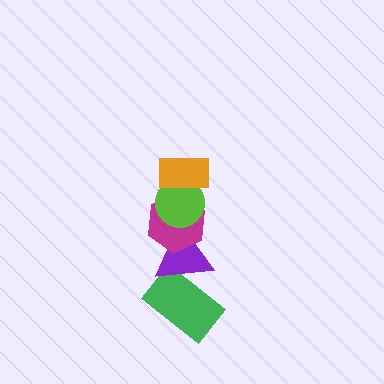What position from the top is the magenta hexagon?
The magenta hexagon is 3rd from the top.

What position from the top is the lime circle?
The lime circle is 2nd from the top.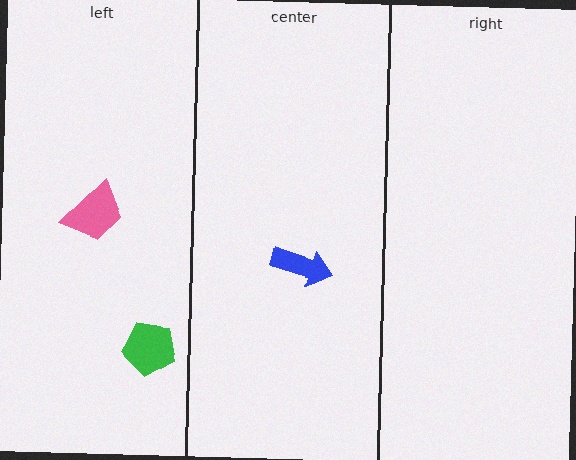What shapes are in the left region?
The green pentagon, the pink trapezoid.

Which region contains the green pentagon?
The left region.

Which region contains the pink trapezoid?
The left region.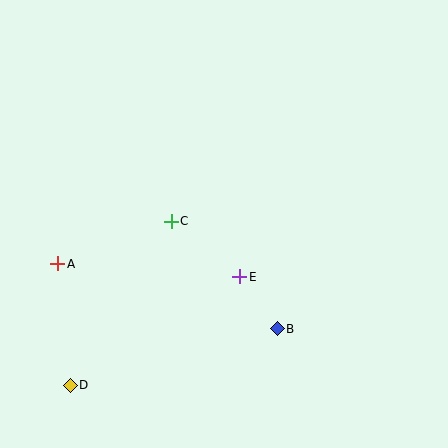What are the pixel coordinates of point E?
Point E is at (240, 277).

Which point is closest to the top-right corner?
Point E is closest to the top-right corner.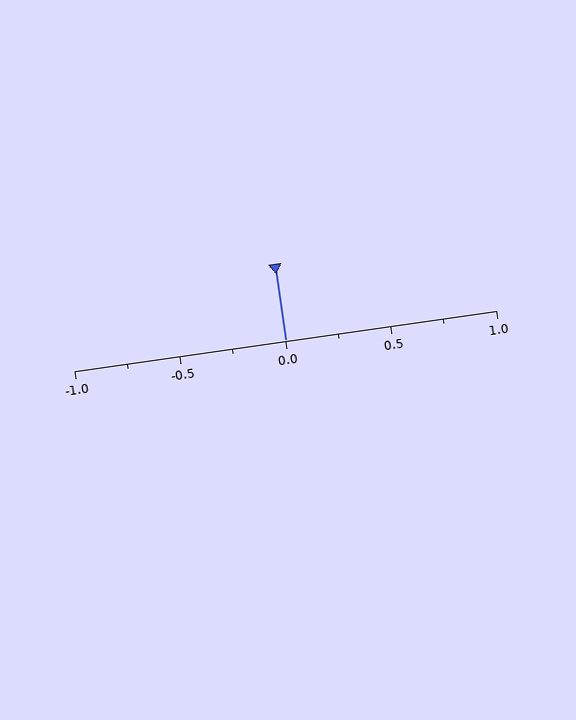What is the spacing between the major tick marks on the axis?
The major ticks are spaced 0.5 apart.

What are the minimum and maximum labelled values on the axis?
The axis runs from -1.0 to 1.0.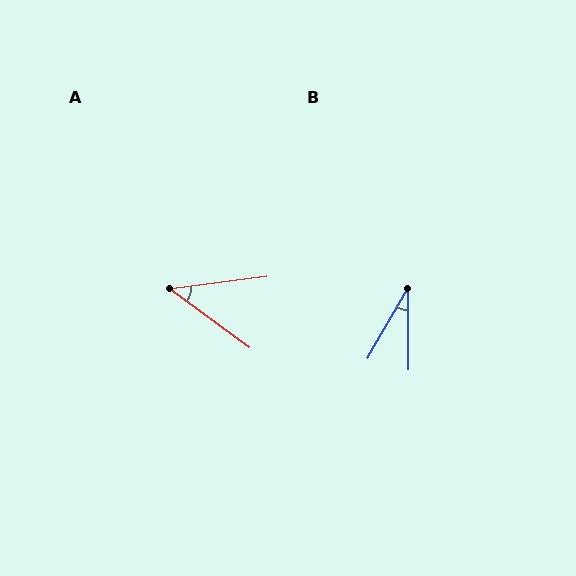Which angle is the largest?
A, at approximately 44 degrees.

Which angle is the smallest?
B, at approximately 30 degrees.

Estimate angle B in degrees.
Approximately 30 degrees.